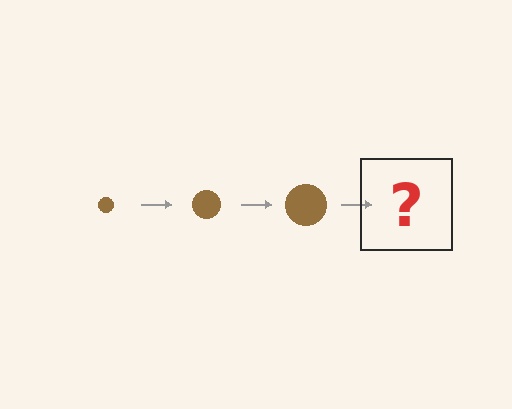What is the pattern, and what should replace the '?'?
The pattern is that the circle gets progressively larger each step. The '?' should be a brown circle, larger than the previous one.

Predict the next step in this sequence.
The next step is a brown circle, larger than the previous one.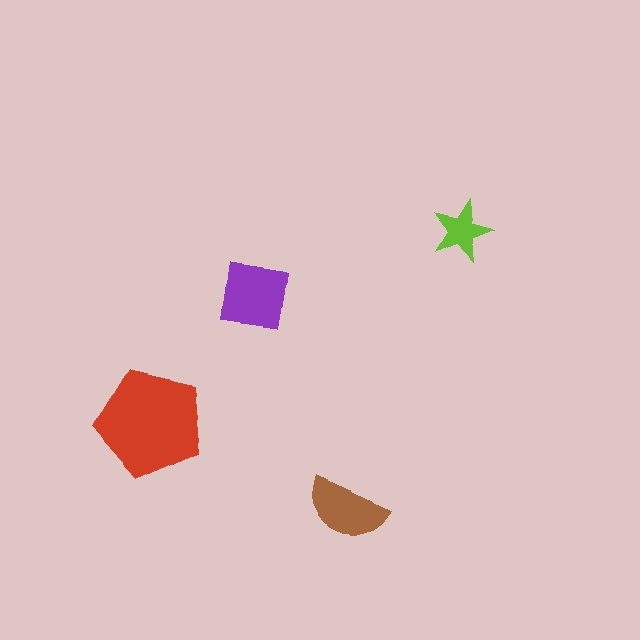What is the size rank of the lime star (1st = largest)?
4th.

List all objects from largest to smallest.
The red pentagon, the purple square, the brown semicircle, the lime star.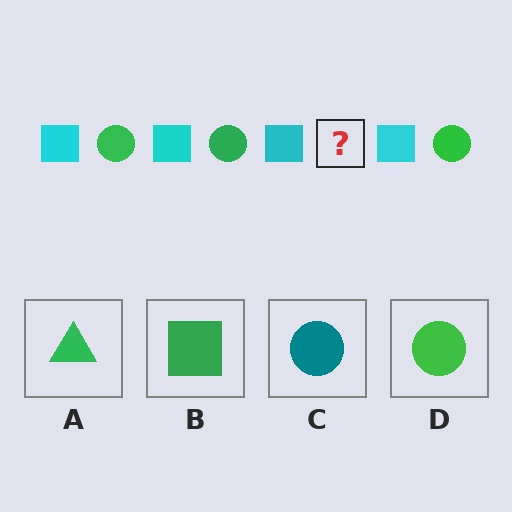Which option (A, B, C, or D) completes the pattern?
D.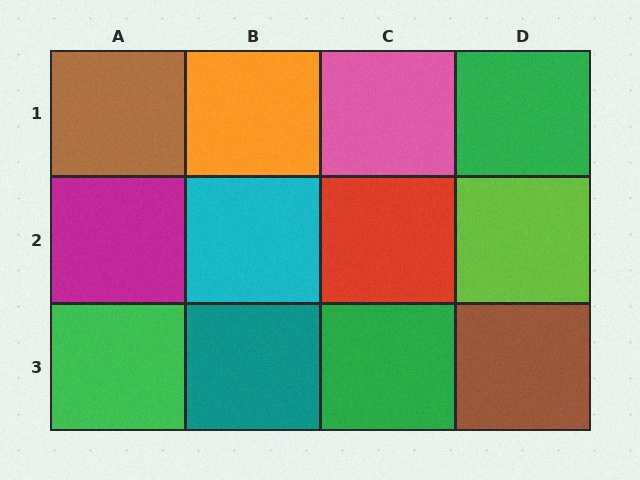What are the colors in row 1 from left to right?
Brown, orange, pink, green.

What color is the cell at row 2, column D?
Lime.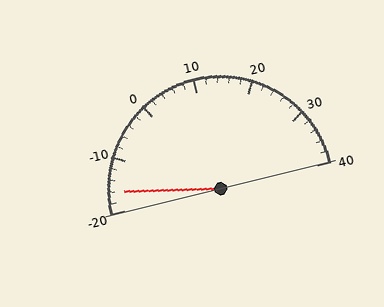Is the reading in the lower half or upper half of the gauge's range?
The reading is in the lower half of the range (-20 to 40).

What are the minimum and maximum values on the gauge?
The gauge ranges from -20 to 40.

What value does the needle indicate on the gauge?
The needle indicates approximately -16.